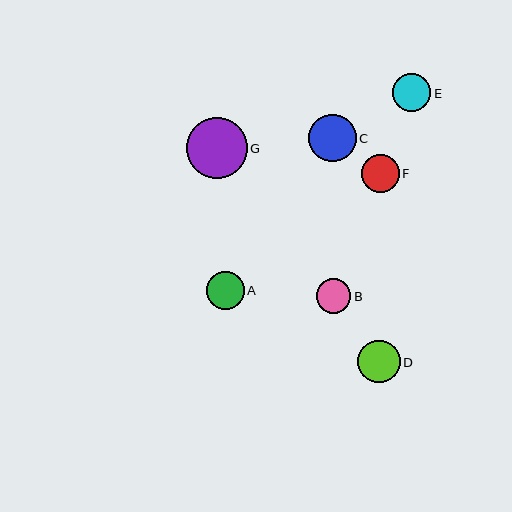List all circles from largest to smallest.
From largest to smallest: G, C, D, F, A, E, B.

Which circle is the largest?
Circle G is the largest with a size of approximately 61 pixels.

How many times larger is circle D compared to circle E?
Circle D is approximately 1.1 times the size of circle E.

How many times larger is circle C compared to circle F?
Circle C is approximately 1.3 times the size of circle F.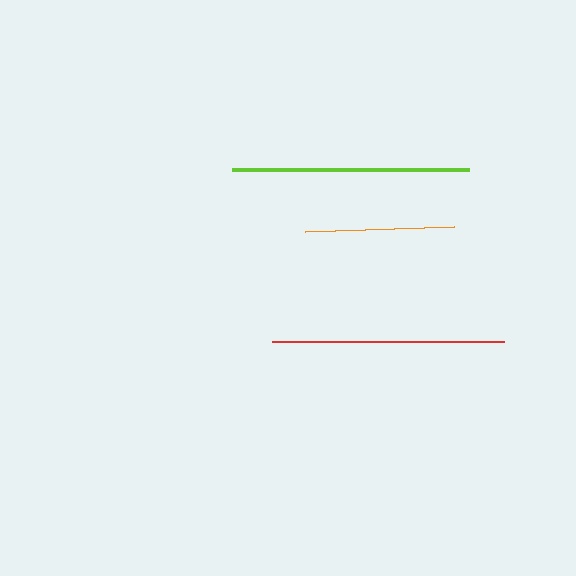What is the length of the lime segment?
The lime segment is approximately 237 pixels long.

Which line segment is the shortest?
The orange line is the shortest at approximately 150 pixels.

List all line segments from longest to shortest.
From longest to shortest: lime, red, orange.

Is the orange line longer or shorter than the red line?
The red line is longer than the orange line.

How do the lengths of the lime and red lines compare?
The lime and red lines are approximately the same length.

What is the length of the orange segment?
The orange segment is approximately 150 pixels long.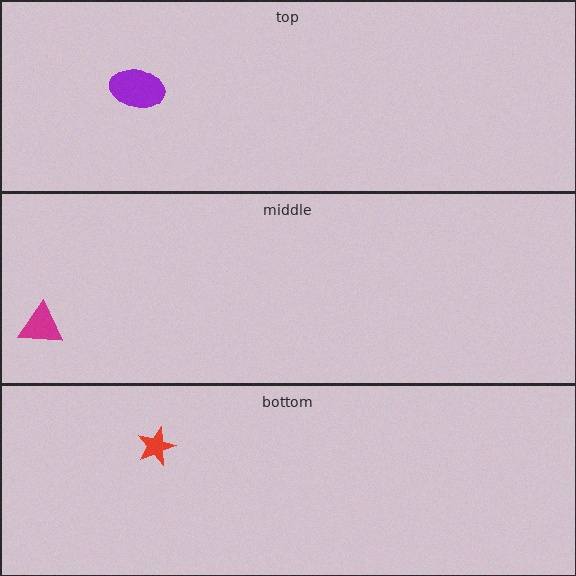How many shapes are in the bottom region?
1.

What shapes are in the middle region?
The magenta triangle.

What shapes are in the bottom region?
The red star.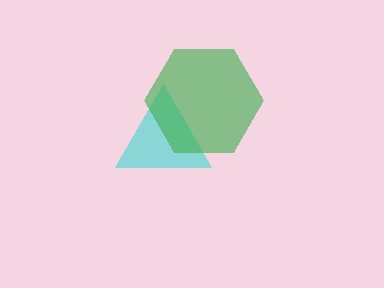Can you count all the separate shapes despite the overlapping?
Yes, there are 2 separate shapes.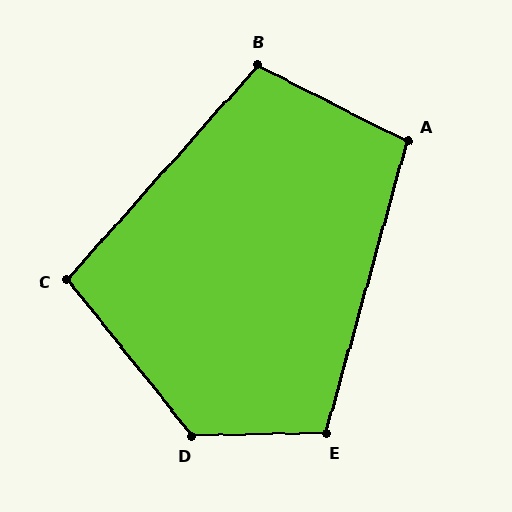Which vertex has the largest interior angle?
D, at approximately 128 degrees.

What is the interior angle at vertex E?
Approximately 107 degrees (obtuse).